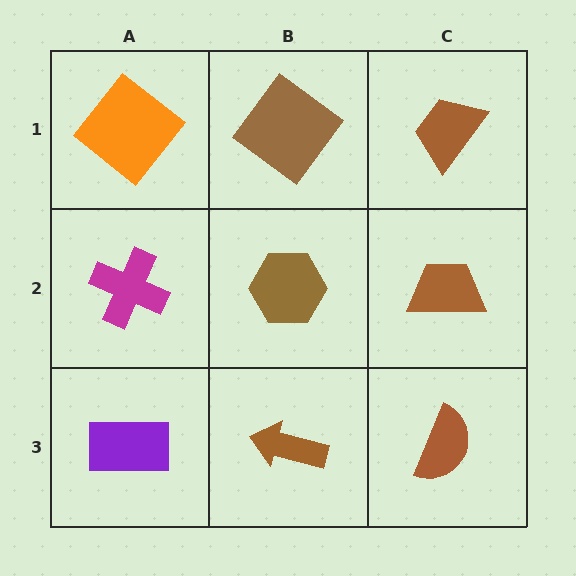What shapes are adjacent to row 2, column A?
An orange diamond (row 1, column A), a purple rectangle (row 3, column A), a brown hexagon (row 2, column B).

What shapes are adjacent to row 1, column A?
A magenta cross (row 2, column A), a brown diamond (row 1, column B).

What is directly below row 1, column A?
A magenta cross.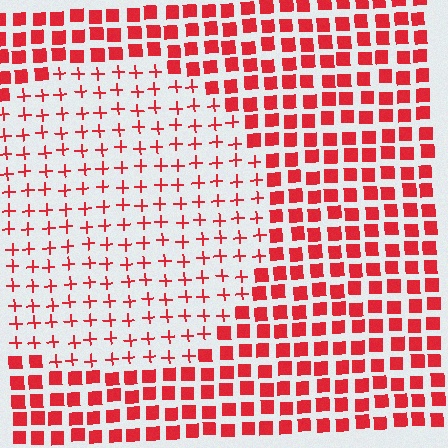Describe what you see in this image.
The image is filled with small red elements arranged in a uniform grid. A circle-shaped region contains plus signs, while the surrounding area contains squares. The boundary is defined purely by the change in element shape.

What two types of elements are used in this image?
The image uses plus signs inside the circle region and squares outside it.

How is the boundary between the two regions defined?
The boundary is defined by a change in element shape: plus signs inside vs. squares outside. All elements share the same color and spacing.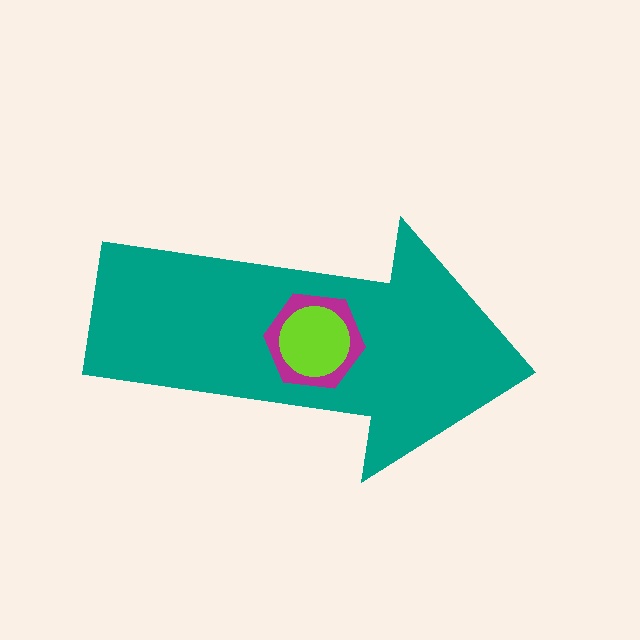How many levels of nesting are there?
3.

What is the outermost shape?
The teal arrow.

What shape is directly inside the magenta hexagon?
The lime circle.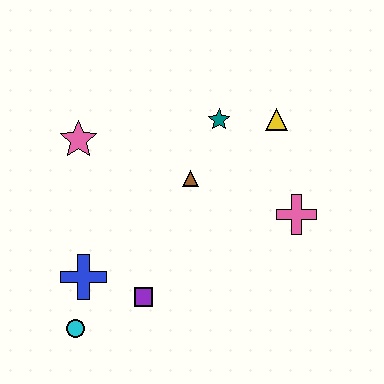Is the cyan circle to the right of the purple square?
No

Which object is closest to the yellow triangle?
The teal star is closest to the yellow triangle.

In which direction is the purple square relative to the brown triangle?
The purple square is below the brown triangle.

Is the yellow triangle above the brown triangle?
Yes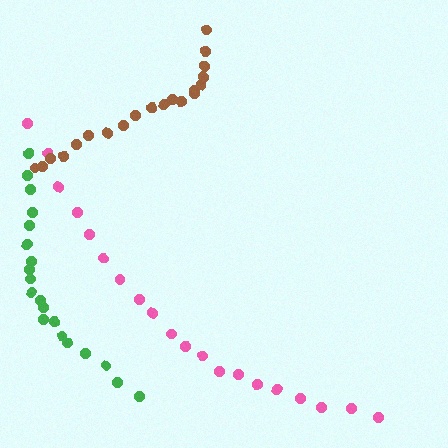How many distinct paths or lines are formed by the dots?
There are 3 distinct paths.